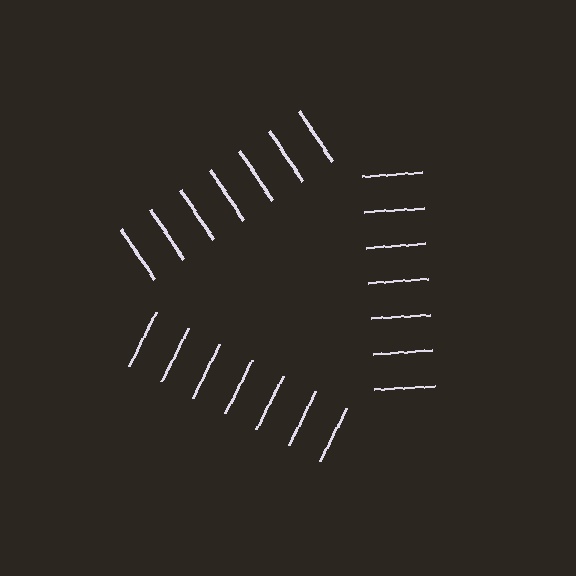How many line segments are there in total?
21 — 7 along each of the 3 edges.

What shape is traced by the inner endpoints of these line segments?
An illusory triangle — the line segments terminate on its edges but no continuous stroke is drawn.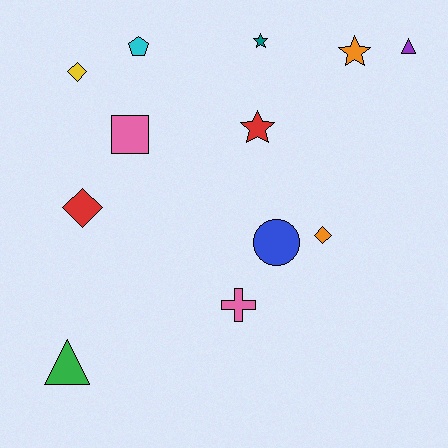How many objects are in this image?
There are 12 objects.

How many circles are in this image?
There is 1 circle.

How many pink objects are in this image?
There are 2 pink objects.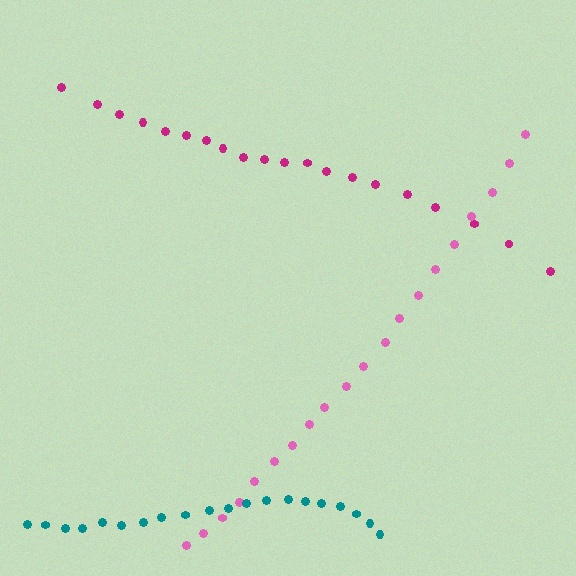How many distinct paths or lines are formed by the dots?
There are 3 distinct paths.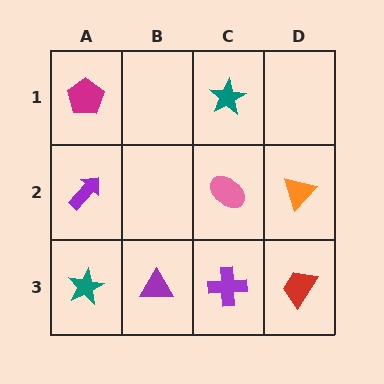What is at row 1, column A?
A magenta pentagon.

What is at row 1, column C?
A teal star.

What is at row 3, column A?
A teal star.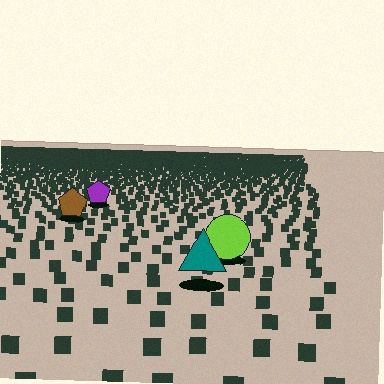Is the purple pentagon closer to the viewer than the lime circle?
No. The lime circle is closer — you can tell from the texture gradient: the ground texture is coarser near it.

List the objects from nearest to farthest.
From nearest to farthest: the teal triangle, the lime circle, the brown pentagon, the purple pentagon.